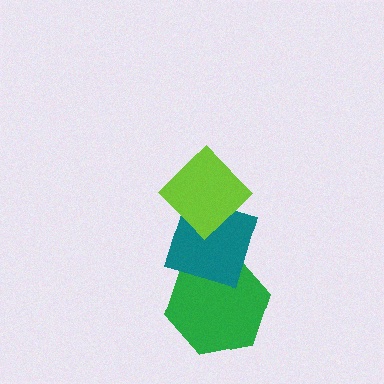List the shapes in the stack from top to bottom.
From top to bottom: the lime diamond, the teal diamond, the green hexagon.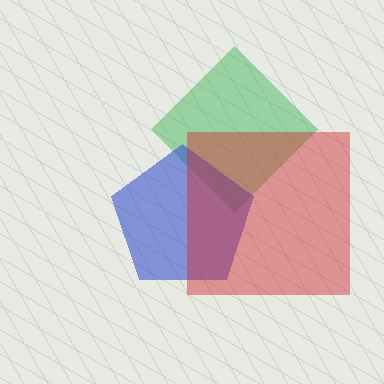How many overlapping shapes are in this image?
There are 3 overlapping shapes in the image.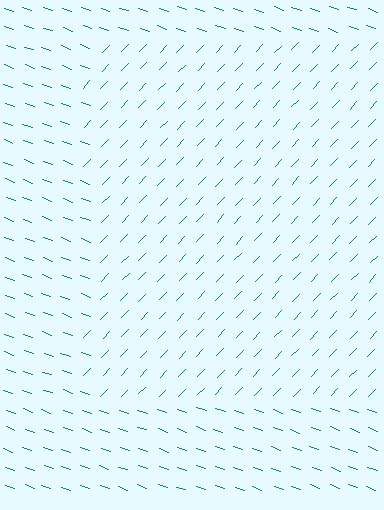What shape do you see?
I see a rectangle.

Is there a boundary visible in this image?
Yes, there is a texture boundary formed by a change in line orientation.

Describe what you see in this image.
The image is filled with small teal line segments. A rectangle region in the image has lines oriented differently from the surrounding lines, creating a visible texture boundary.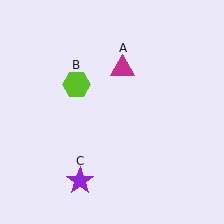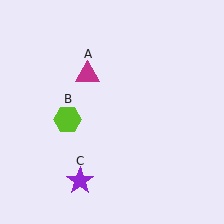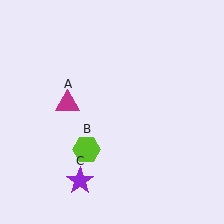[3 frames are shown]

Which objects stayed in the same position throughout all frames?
Purple star (object C) remained stationary.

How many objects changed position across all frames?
2 objects changed position: magenta triangle (object A), lime hexagon (object B).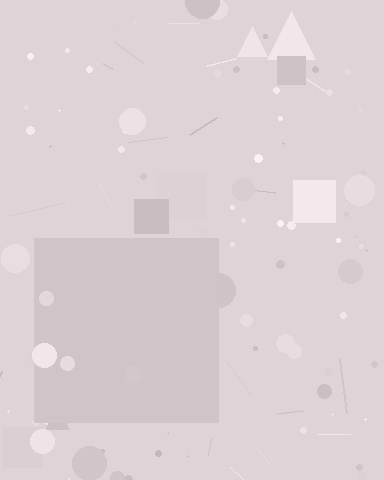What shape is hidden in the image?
A square is hidden in the image.